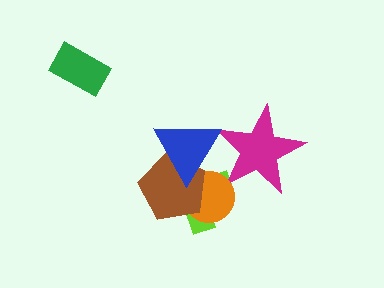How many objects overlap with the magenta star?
1 object overlaps with the magenta star.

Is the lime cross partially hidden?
Yes, it is partially covered by another shape.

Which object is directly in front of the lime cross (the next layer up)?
The orange circle is directly in front of the lime cross.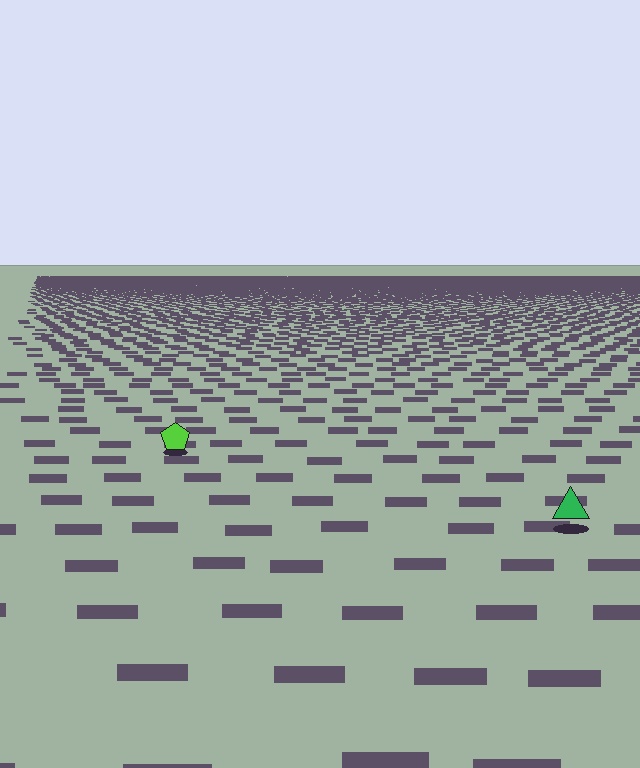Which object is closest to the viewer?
The green triangle is closest. The texture marks near it are larger and more spread out.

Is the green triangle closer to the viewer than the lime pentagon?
Yes. The green triangle is closer — you can tell from the texture gradient: the ground texture is coarser near it.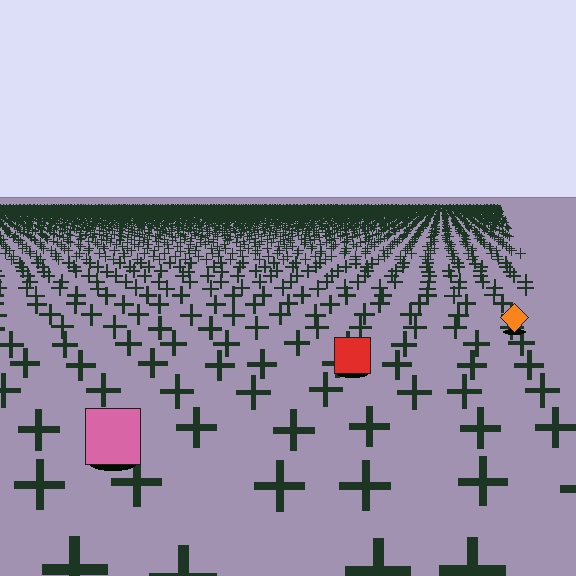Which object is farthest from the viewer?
The orange diamond is farthest from the viewer. It appears smaller and the ground texture around it is denser.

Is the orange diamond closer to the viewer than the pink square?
No. The pink square is closer — you can tell from the texture gradient: the ground texture is coarser near it.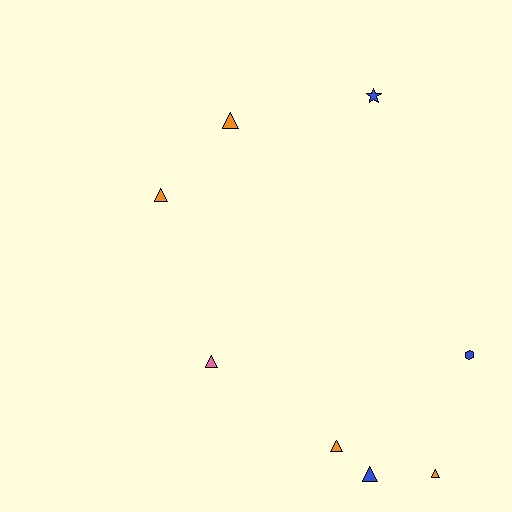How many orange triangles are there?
There are 4 orange triangles.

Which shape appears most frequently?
Triangle, with 6 objects.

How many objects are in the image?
There are 8 objects.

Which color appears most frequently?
Orange, with 4 objects.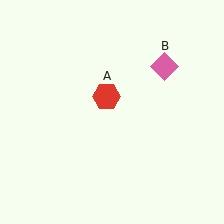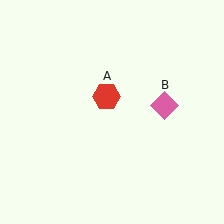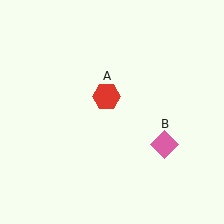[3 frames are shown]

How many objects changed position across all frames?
1 object changed position: pink diamond (object B).